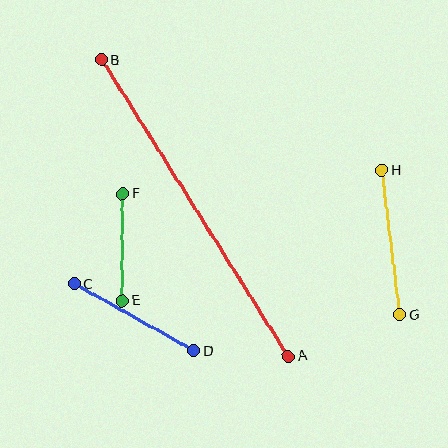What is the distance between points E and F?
The distance is approximately 107 pixels.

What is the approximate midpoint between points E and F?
The midpoint is at approximately (122, 247) pixels.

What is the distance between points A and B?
The distance is approximately 350 pixels.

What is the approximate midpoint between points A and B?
The midpoint is at approximately (195, 208) pixels.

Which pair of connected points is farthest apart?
Points A and B are farthest apart.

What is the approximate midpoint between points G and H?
The midpoint is at approximately (391, 243) pixels.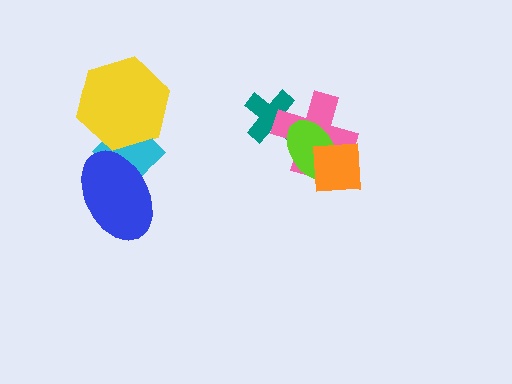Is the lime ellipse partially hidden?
Yes, it is partially covered by another shape.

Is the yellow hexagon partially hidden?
No, no other shape covers it.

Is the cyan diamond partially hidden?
Yes, it is partially covered by another shape.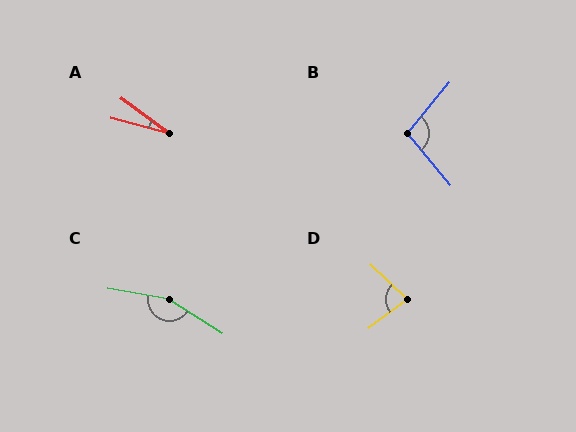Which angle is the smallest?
A, at approximately 21 degrees.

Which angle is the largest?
C, at approximately 157 degrees.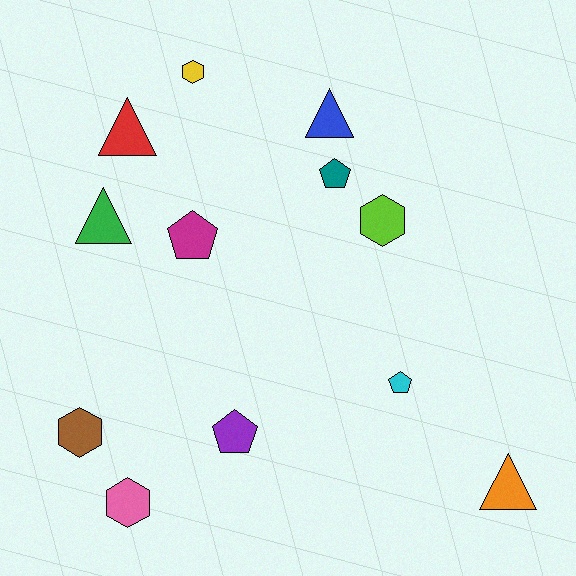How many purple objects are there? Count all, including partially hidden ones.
There is 1 purple object.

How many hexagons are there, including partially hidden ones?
There are 4 hexagons.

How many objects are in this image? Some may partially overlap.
There are 12 objects.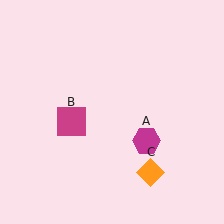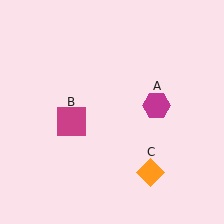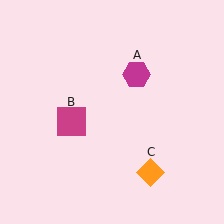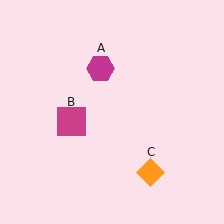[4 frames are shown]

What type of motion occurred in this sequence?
The magenta hexagon (object A) rotated counterclockwise around the center of the scene.